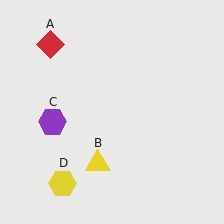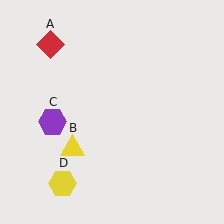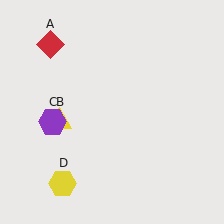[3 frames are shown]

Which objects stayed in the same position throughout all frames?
Red diamond (object A) and purple hexagon (object C) and yellow hexagon (object D) remained stationary.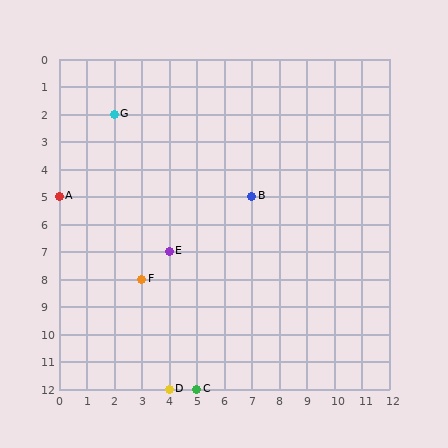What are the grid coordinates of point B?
Point B is at grid coordinates (7, 5).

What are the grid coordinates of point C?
Point C is at grid coordinates (5, 12).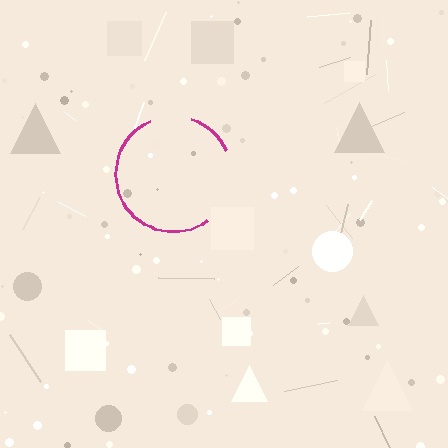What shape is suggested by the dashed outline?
The dashed outline suggests a circle.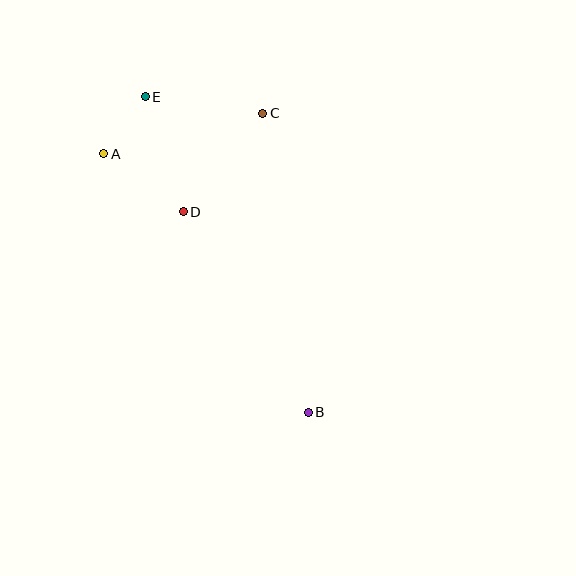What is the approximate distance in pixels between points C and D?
The distance between C and D is approximately 127 pixels.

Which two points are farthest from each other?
Points B and E are farthest from each other.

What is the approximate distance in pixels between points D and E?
The distance between D and E is approximately 121 pixels.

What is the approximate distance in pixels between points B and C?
The distance between B and C is approximately 302 pixels.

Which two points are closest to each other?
Points A and E are closest to each other.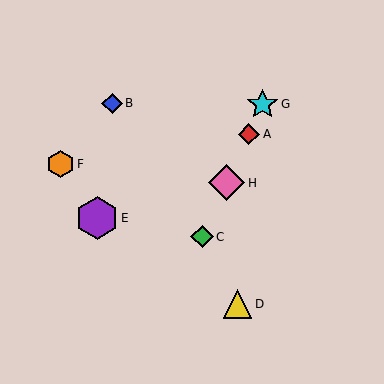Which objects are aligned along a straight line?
Objects A, C, G, H are aligned along a straight line.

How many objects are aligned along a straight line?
4 objects (A, C, G, H) are aligned along a straight line.